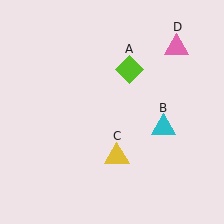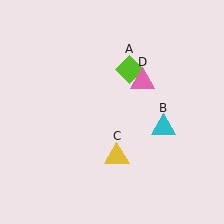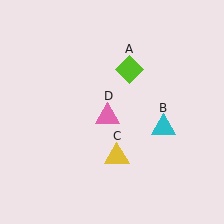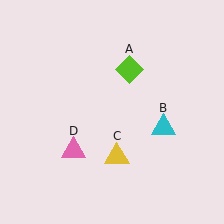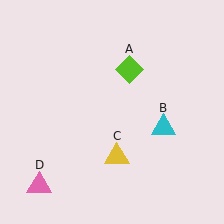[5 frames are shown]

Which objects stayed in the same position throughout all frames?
Lime diamond (object A) and cyan triangle (object B) and yellow triangle (object C) remained stationary.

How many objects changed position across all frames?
1 object changed position: pink triangle (object D).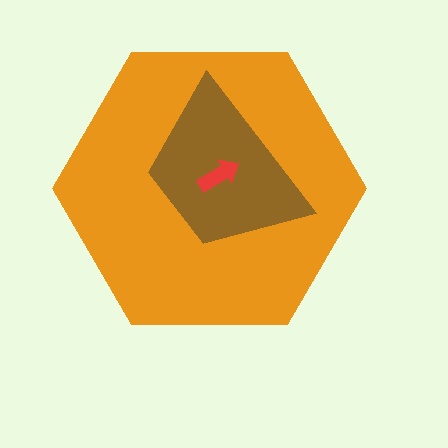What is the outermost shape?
The orange hexagon.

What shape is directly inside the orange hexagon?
The brown trapezoid.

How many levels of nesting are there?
3.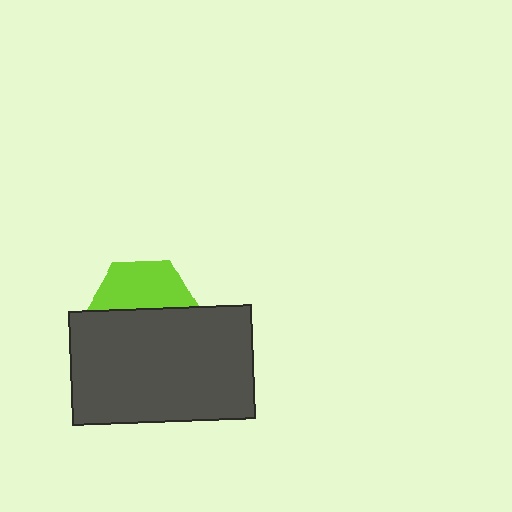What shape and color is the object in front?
The object in front is a dark gray rectangle.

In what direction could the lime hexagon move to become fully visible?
The lime hexagon could move up. That would shift it out from behind the dark gray rectangle entirely.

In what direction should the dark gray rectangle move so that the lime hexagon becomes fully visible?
The dark gray rectangle should move down. That is the shortest direction to clear the overlap and leave the lime hexagon fully visible.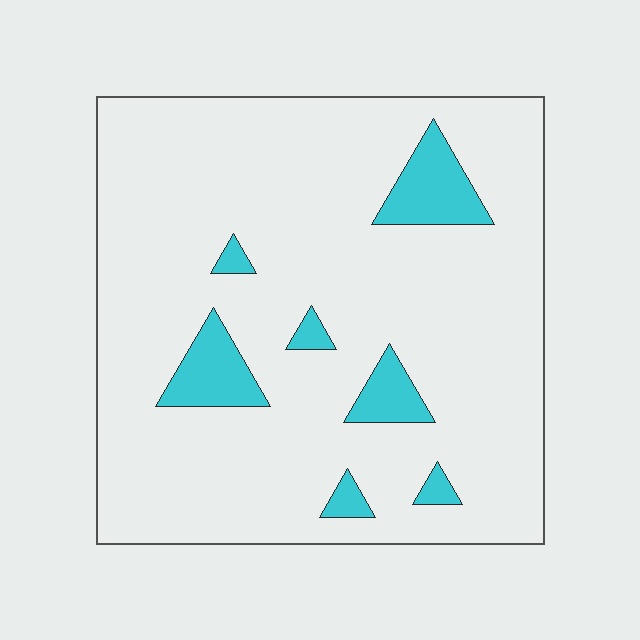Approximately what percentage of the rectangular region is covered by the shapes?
Approximately 10%.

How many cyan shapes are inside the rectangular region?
7.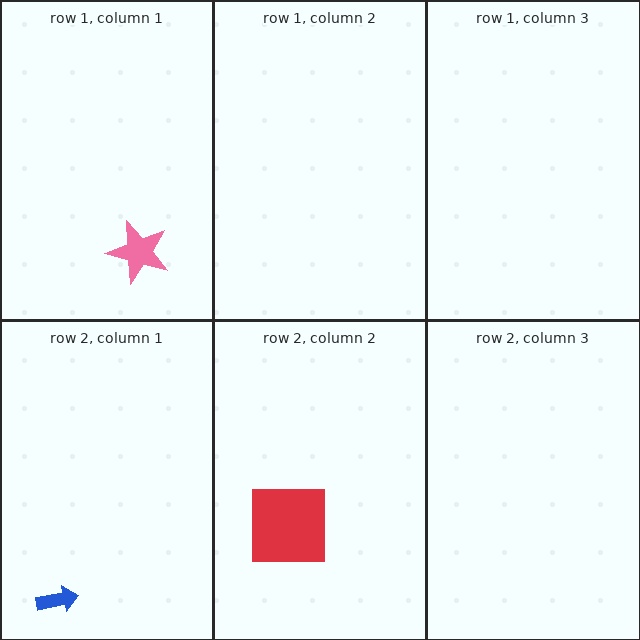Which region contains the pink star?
The row 1, column 1 region.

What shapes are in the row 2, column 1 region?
The blue arrow.